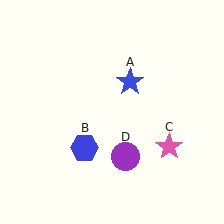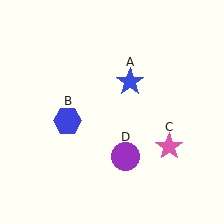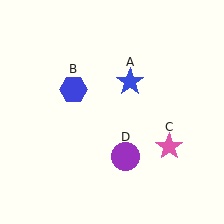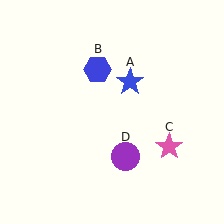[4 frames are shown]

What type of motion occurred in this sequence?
The blue hexagon (object B) rotated clockwise around the center of the scene.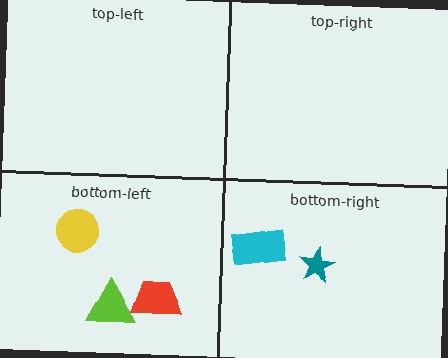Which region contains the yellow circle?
The bottom-left region.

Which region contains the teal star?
The bottom-right region.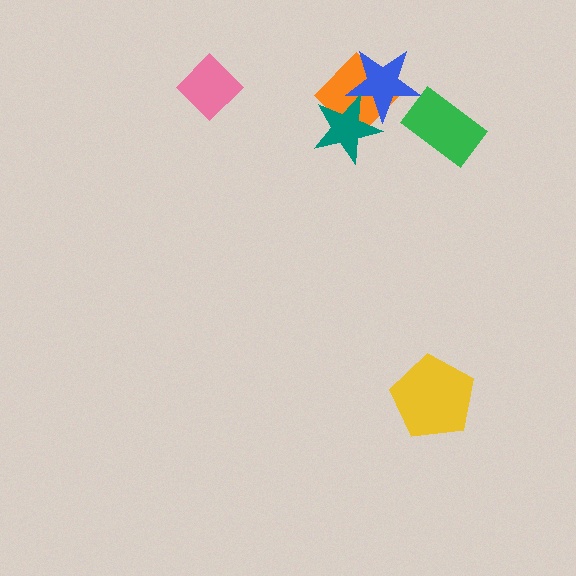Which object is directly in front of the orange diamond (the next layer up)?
The blue star is directly in front of the orange diamond.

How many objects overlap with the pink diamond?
0 objects overlap with the pink diamond.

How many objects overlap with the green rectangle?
0 objects overlap with the green rectangle.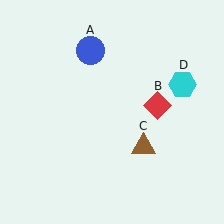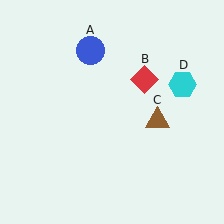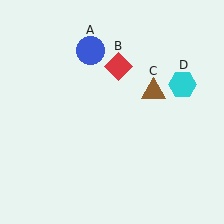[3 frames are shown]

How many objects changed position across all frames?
2 objects changed position: red diamond (object B), brown triangle (object C).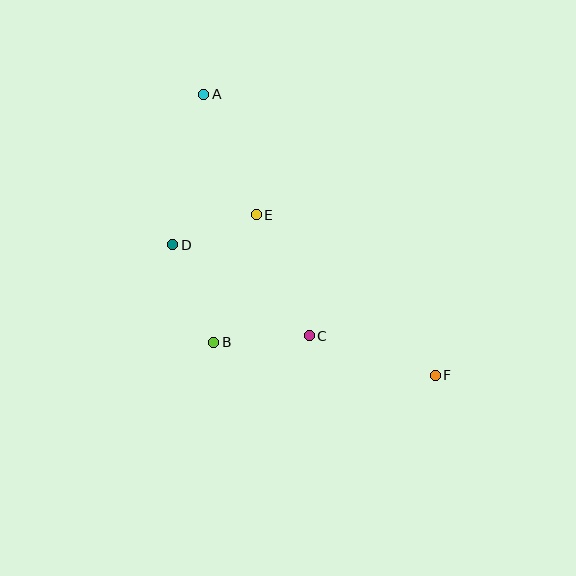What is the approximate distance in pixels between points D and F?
The distance between D and F is approximately 293 pixels.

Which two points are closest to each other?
Points D and E are closest to each other.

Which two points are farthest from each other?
Points A and F are farthest from each other.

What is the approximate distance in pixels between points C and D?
The distance between C and D is approximately 164 pixels.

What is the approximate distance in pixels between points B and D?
The distance between B and D is approximately 106 pixels.